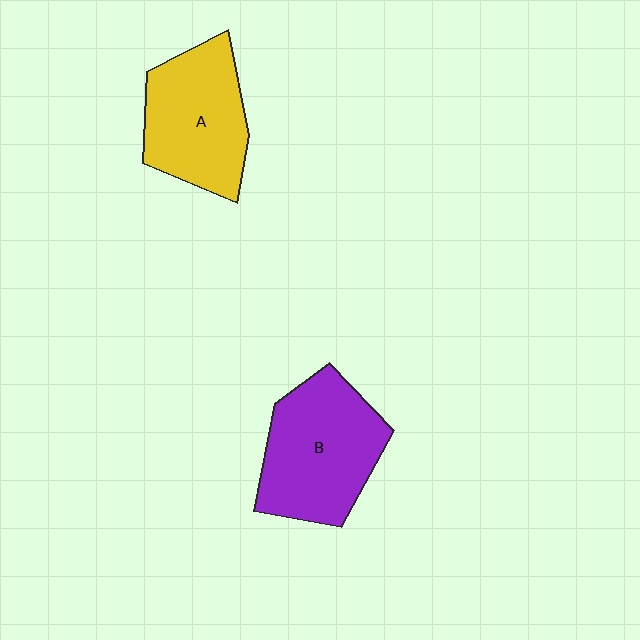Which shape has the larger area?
Shape B (purple).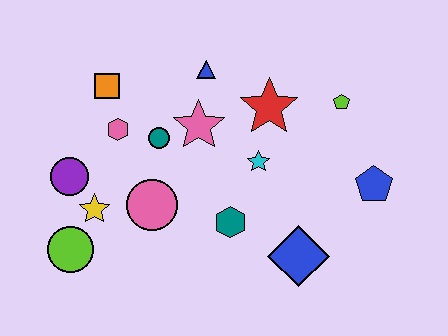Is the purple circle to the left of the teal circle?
Yes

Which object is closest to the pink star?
The teal circle is closest to the pink star.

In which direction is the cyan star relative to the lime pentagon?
The cyan star is to the left of the lime pentagon.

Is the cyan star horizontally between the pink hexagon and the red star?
Yes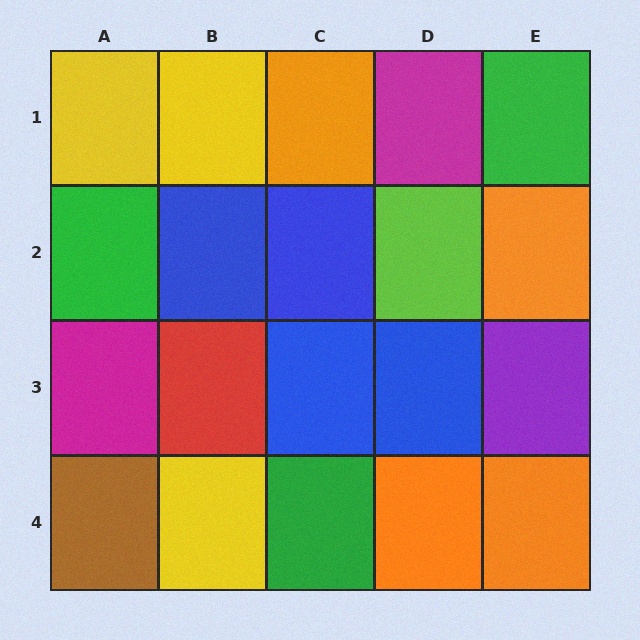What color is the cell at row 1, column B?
Yellow.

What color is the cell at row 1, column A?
Yellow.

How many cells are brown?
1 cell is brown.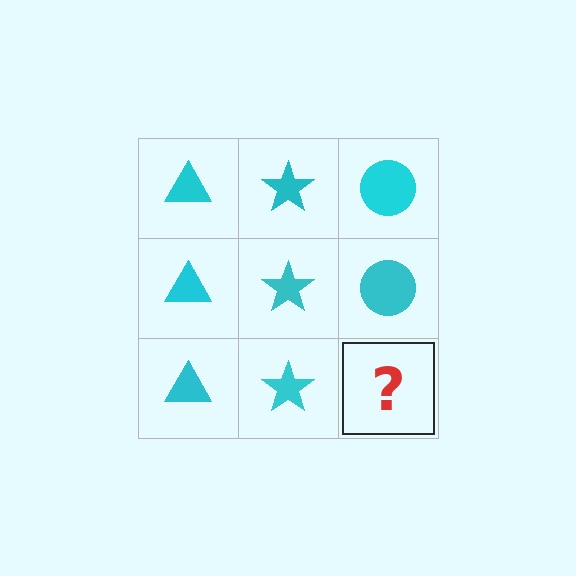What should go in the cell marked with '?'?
The missing cell should contain a cyan circle.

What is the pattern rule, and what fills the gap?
The rule is that each column has a consistent shape. The gap should be filled with a cyan circle.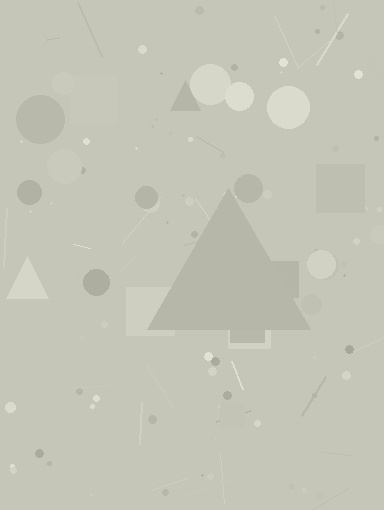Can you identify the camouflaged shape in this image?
The camouflaged shape is a triangle.